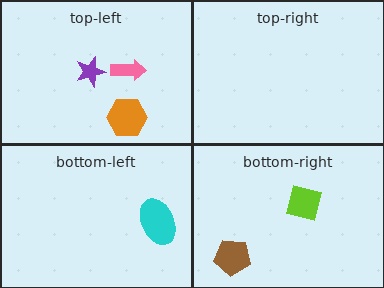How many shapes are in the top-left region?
3.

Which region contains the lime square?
The bottom-right region.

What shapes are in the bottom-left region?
The cyan ellipse.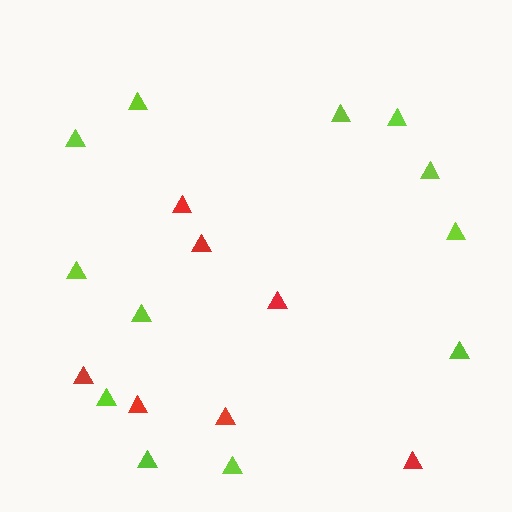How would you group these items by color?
There are 2 groups: one group of lime triangles (12) and one group of red triangles (7).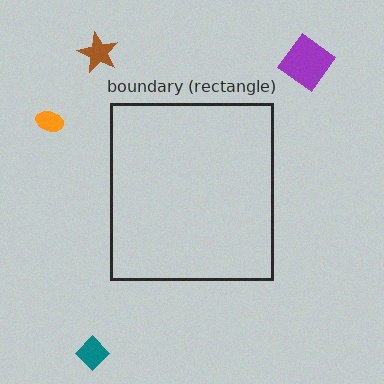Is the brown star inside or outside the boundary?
Outside.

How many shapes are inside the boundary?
0 inside, 4 outside.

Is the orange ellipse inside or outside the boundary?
Outside.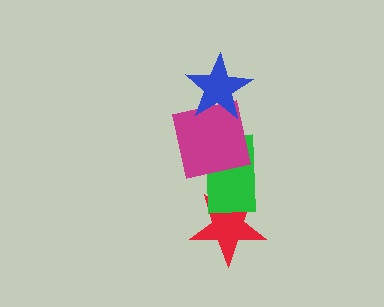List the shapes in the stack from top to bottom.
From top to bottom: the blue star, the magenta square, the green rectangle, the red star.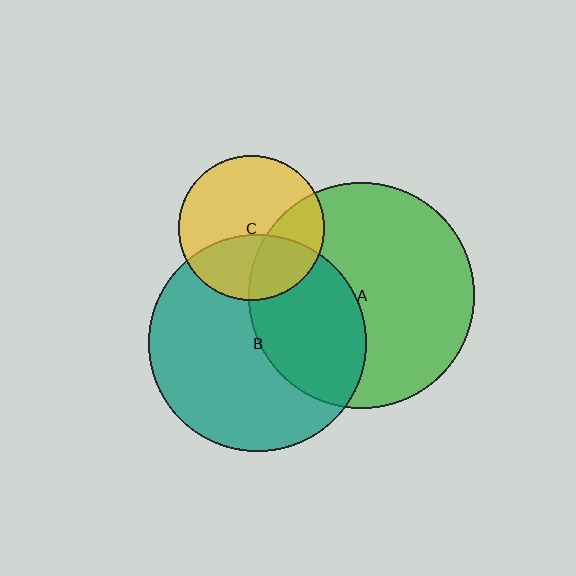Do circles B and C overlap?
Yes.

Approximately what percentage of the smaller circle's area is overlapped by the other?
Approximately 40%.